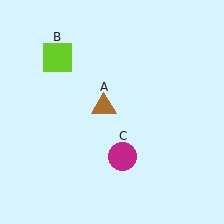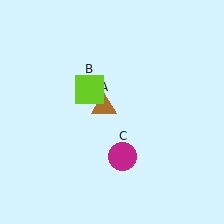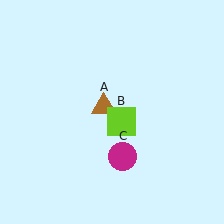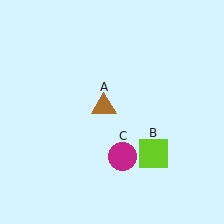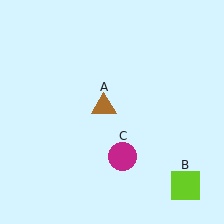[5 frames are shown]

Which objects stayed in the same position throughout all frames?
Brown triangle (object A) and magenta circle (object C) remained stationary.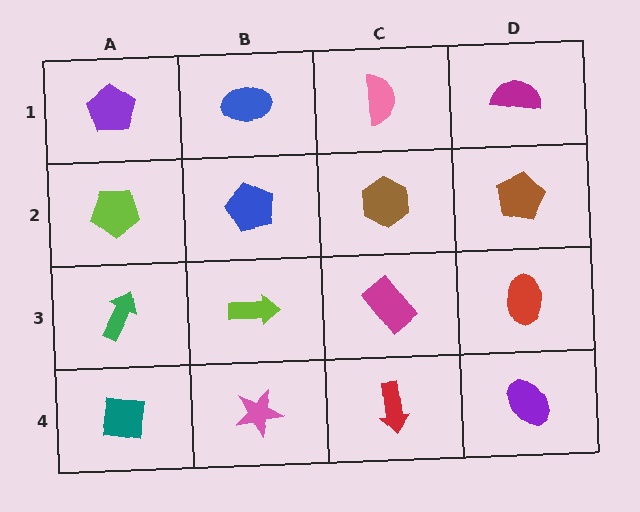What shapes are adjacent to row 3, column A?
A lime pentagon (row 2, column A), a teal square (row 4, column A), a lime arrow (row 3, column B).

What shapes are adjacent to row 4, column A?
A green arrow (row 3, column A), a pink star (row 4, column B).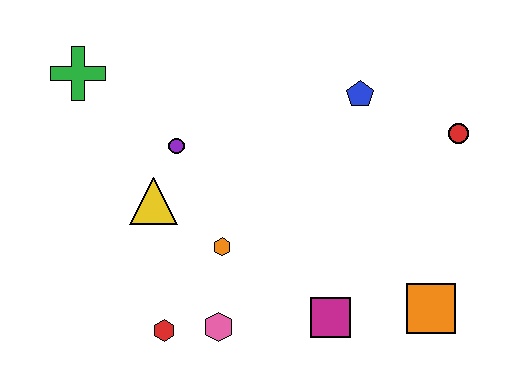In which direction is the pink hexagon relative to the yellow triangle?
The pink hexagon is below the yellow triangle.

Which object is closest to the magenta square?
The orange square is closest to the magenta square.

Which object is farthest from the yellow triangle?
The red circle is farthest from the yellow triangle.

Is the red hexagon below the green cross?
Yes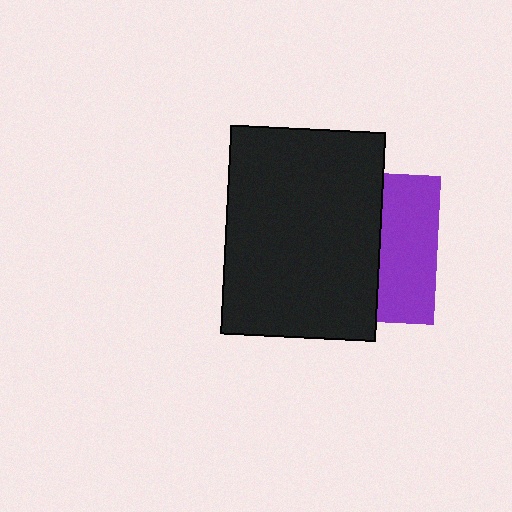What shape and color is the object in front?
The object in front is a black rectangle.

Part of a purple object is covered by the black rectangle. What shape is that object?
It is a square.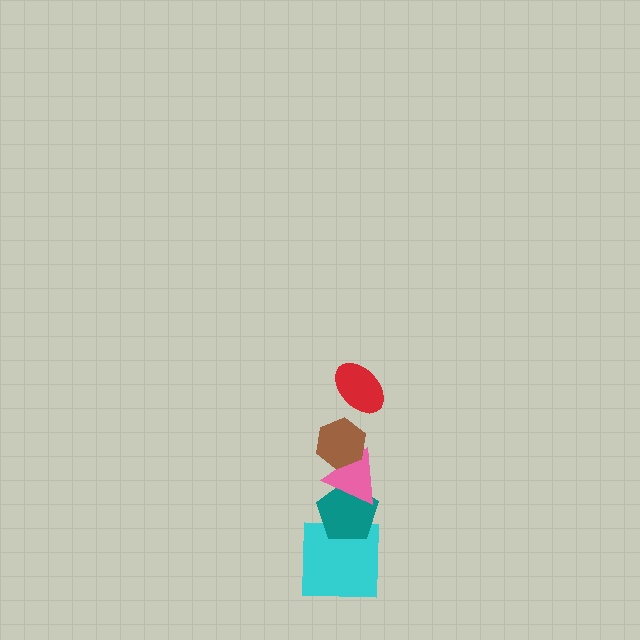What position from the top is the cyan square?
The cyan square is 5th from the top.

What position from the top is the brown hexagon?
The brown hexagon is 2nd from the top.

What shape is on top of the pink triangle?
The brown hexagon is on top of the pink triangle.